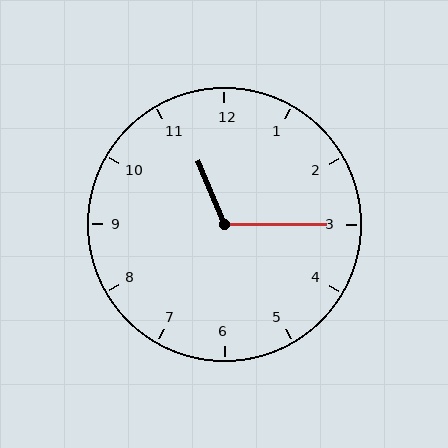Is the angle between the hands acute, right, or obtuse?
It is obtuse.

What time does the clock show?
11:15.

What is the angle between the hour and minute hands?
Approximately 112 degrees.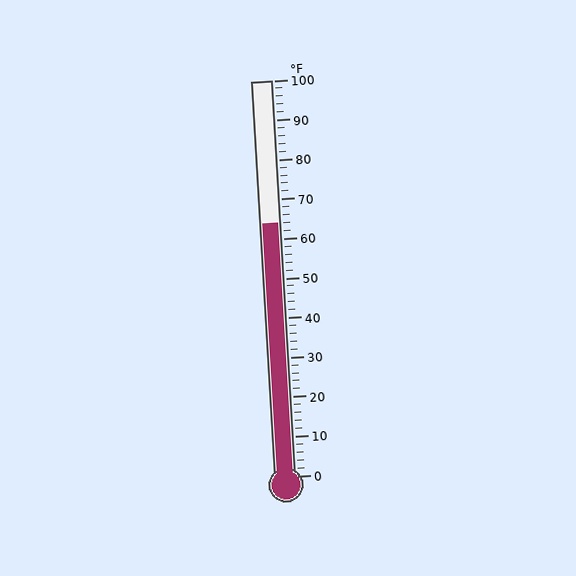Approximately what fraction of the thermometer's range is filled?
The thermometer is filled to approximately 65% of its range.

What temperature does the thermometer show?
The thermometer shows approximately 64°F.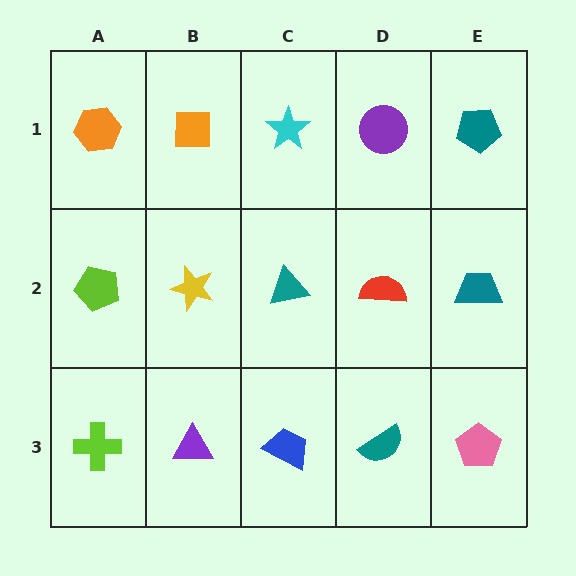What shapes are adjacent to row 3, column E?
A teal trapezoid (row 2, column E), a teal semicircle (row 3, column D).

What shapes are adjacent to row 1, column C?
A teal triangle (row 2, column C), an orange square (row 1, column B), a purple circle (row 1, column D).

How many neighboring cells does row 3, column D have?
3.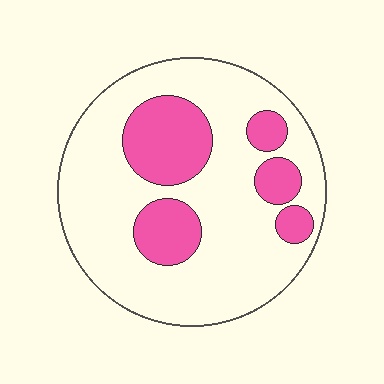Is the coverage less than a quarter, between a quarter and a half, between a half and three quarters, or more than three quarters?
Between a quarter and a half.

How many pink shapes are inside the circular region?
5.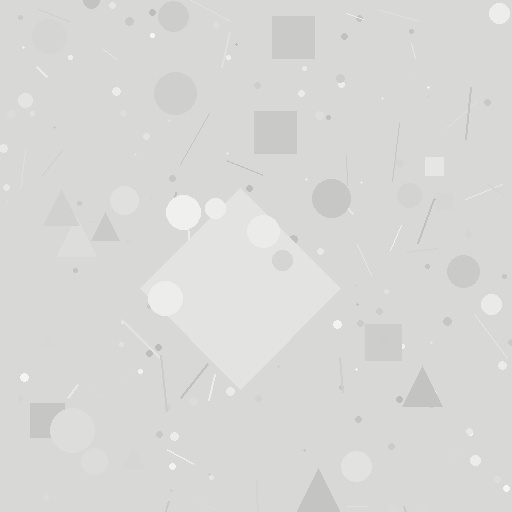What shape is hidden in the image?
A diamond is hidden in the image.